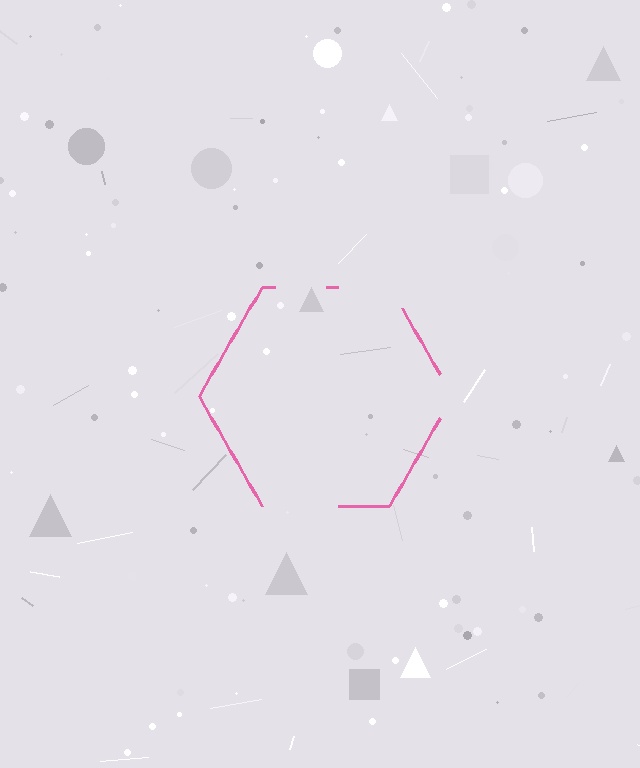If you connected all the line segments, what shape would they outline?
They would outline a hexagon.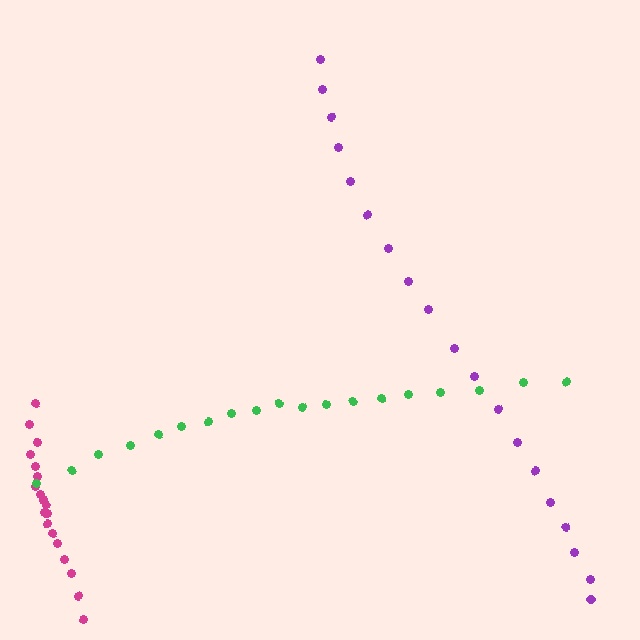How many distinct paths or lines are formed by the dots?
There are 3 distinct paths.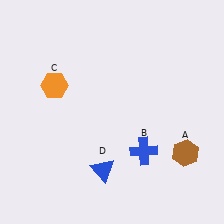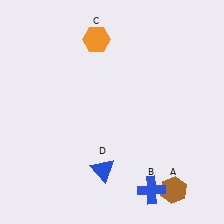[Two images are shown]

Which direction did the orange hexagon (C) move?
The orange hexagon (C) moved up.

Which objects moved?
The objects that moved are: the brown hexagon (A), the blue cross (B), the orange hexagon (C).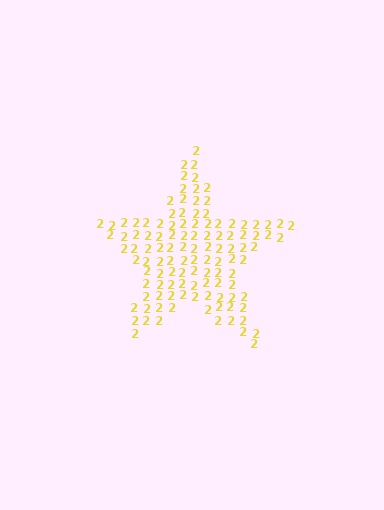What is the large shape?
The large shape is a star.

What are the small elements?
The small elements are digit 2's.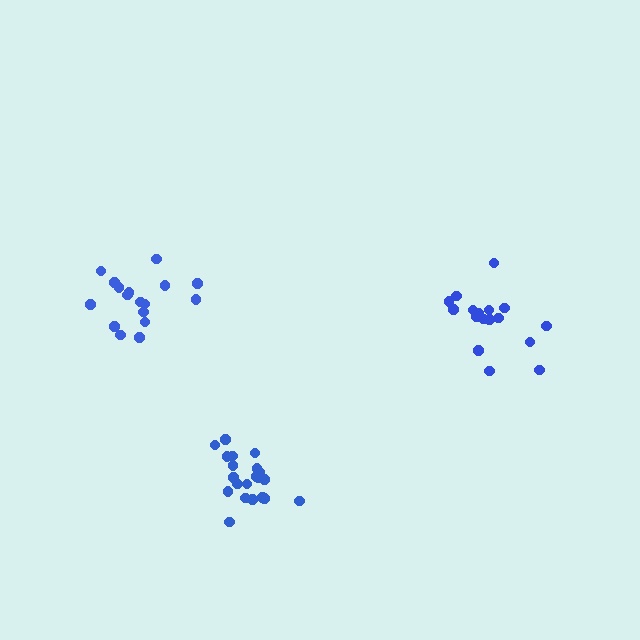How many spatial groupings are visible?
There are 3 spatial groupings.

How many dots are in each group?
Group 1: 21 dots, Group 2: 17 dots, Group 3: 17 dots (55 total).